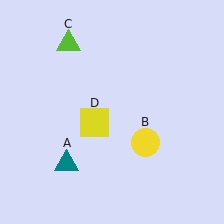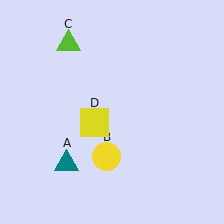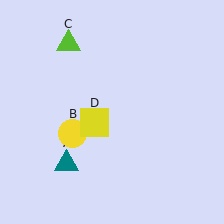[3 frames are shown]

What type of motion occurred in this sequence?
The yellow circle (object B) rotated clockwise around the center of the scene.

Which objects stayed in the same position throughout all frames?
Teal triangle (object A) and lime triangle (object C) and yellow square (object D) remained stationary.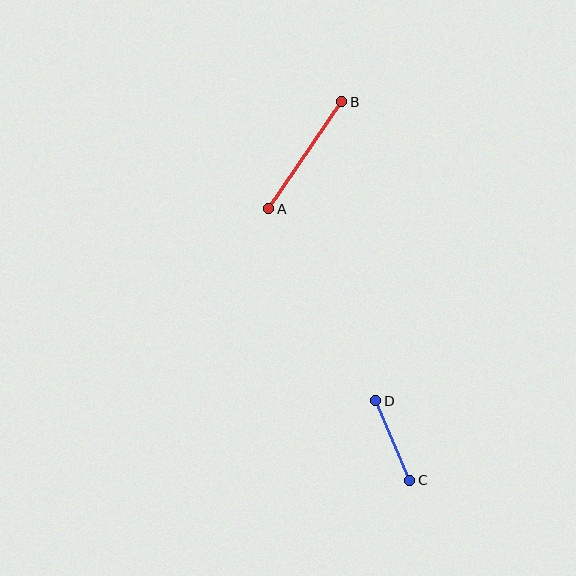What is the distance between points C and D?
The distance is approximately 87 pixels.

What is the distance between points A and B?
The distance is approximately 129 pixels.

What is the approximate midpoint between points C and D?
The midpoint is at approximately (393, 440) pixels.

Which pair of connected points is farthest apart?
Points A and B are farthest apart.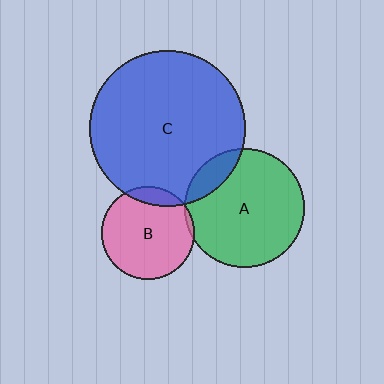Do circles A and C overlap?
Yes.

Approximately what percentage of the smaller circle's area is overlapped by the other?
Approximately 15%.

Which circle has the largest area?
Circle C (blue).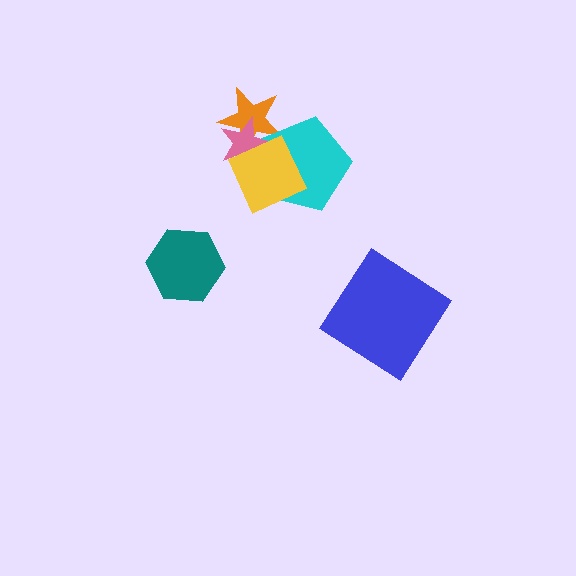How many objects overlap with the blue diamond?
0 objects overlap with the blue diamond.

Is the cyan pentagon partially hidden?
Yes, it is partially covered by another shape.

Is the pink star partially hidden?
Yes, it is partially covered by another shape.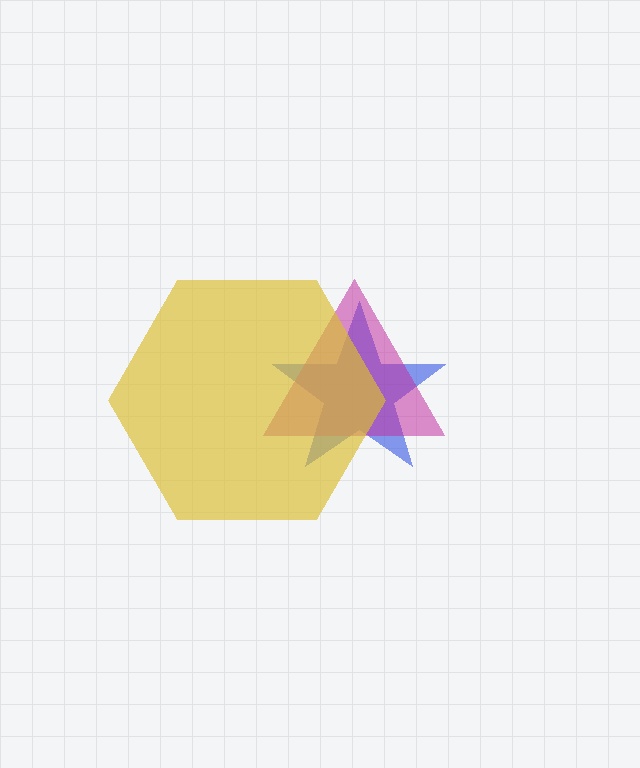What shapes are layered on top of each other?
The layered shapes are: a blue star, a magenta triangle, a yellow hexagon.